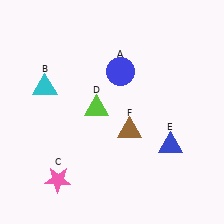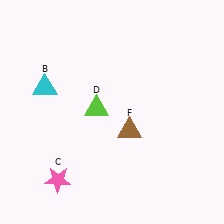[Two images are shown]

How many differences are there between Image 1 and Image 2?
There are 2 differences between the two images.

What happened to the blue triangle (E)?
The blue triangle (E) was removed in Image 2. It was in the bottom-right area of Image 1.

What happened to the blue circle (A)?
The blue circle (A) was removed in Image 2. It was in the top-right area of Image 1.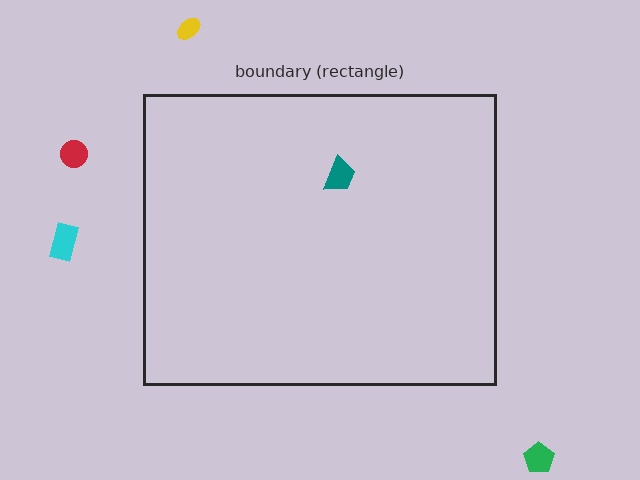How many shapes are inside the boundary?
1 inside, 4 outside.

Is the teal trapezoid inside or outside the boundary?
Inside.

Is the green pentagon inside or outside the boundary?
Outside.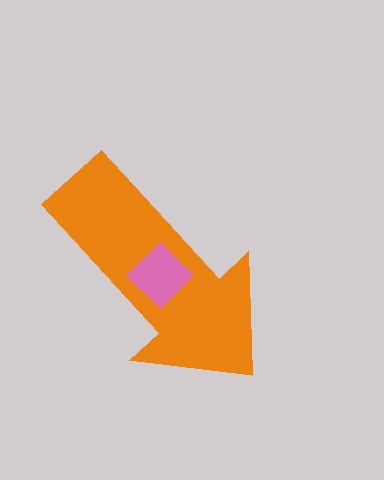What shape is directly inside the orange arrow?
The pink diamond.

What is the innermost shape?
The pink diamond.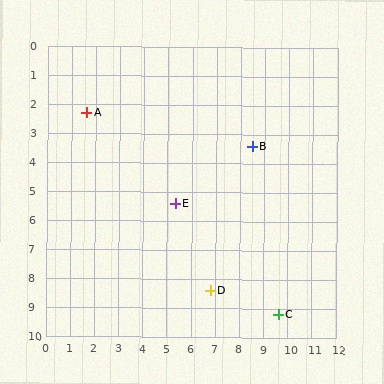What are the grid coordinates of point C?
Point C is at approximately (9.6, 9.2).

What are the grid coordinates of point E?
Point E is at approximately (5.3, 5.4).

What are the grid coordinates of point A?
Point A is at approximately (1.6, 2.3).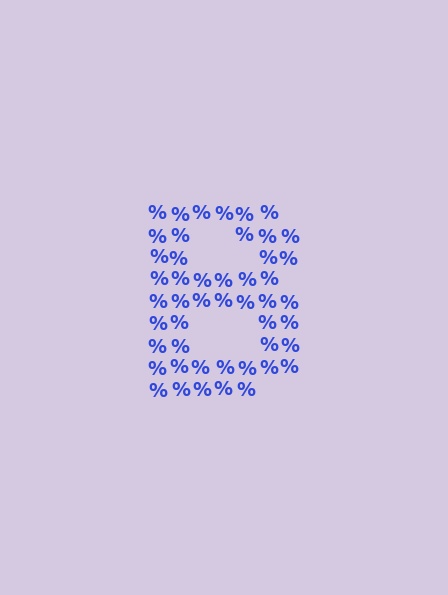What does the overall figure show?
The overall figure shows the letter B.